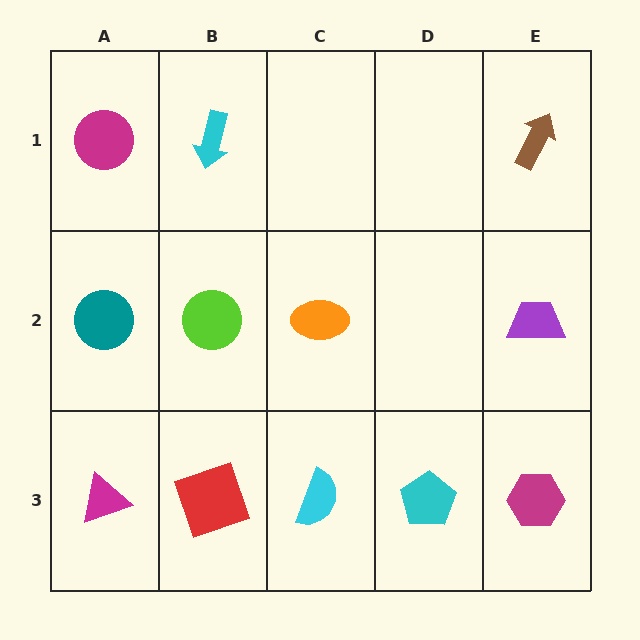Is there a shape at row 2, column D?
No, that cell is empty.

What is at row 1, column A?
A magenta circle.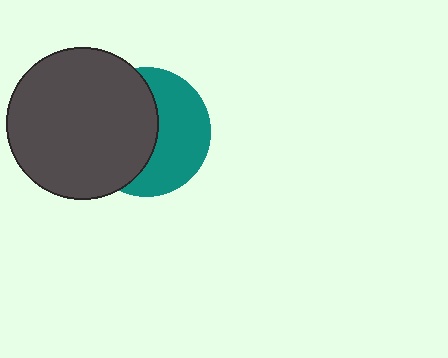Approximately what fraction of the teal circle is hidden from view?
Roughly 52% of the teal circle is hidden behind the dark gray circle.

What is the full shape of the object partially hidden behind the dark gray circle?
The partially hidden object is a teal circle.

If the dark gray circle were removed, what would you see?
You would see the complete teal circle.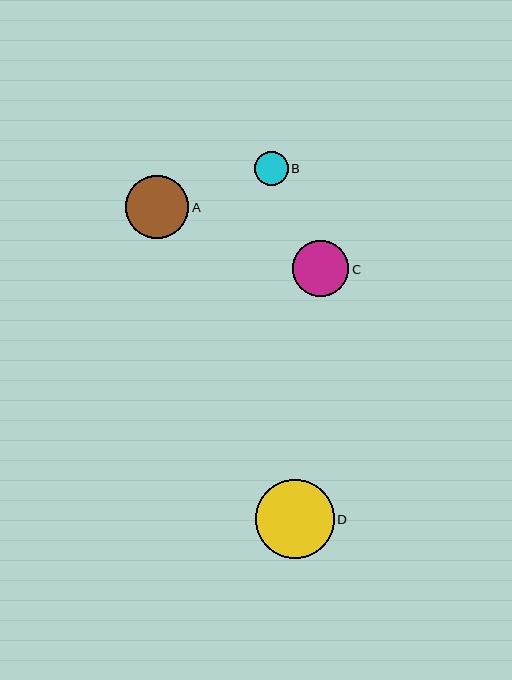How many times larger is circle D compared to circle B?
Circle D is approximately 2.3 times the size of circle B.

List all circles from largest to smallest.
From largest to smallest: D, A, C, B.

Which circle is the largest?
Circle D is the largest with a size of approximately 79 pixels.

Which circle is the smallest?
Circle B is the smallest with a size of approximately 34 pixels.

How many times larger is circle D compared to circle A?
Circle D is approximately 1.3 times the size of circle A.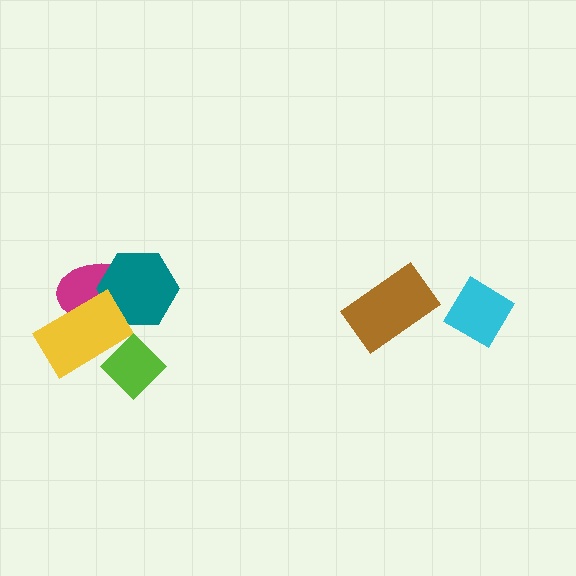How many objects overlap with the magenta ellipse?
2 objects overlap with the magenta ellipse.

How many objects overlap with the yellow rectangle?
3 objects overlap with the yellow rectangle.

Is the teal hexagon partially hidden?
Yes, it is partially covered by another shape.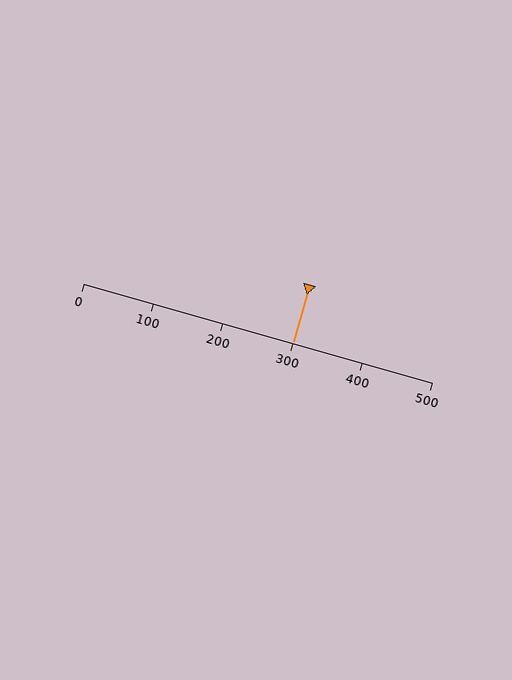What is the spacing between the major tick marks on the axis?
The major ticks are spaced 100 apart.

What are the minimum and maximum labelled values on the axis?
The axis runs from 0 to 500.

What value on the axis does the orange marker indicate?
The marker indicates approximately 300.